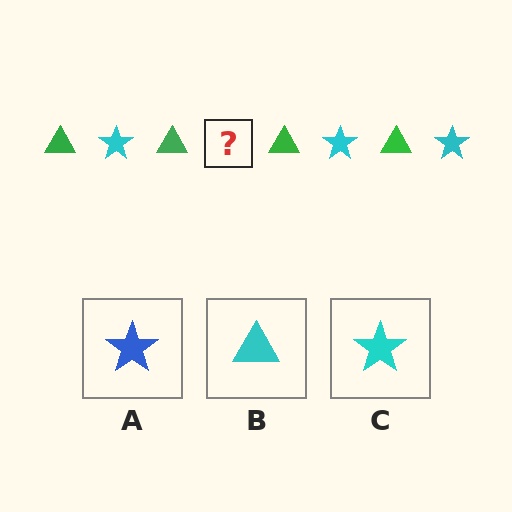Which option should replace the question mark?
Option C.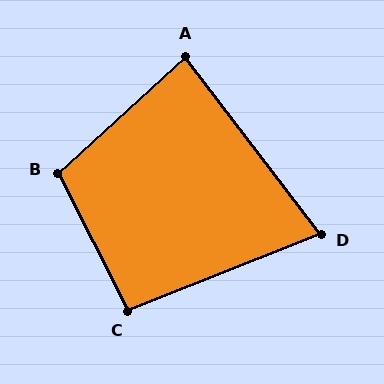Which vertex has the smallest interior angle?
D, at approximately 74 degrees.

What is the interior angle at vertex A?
Approximately 85 degrees (acute).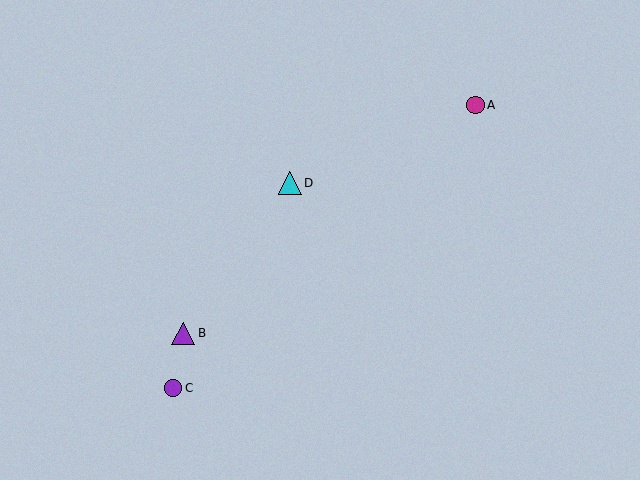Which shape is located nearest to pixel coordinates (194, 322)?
The purple triangle (labeled B) at (183, 333) is nearest to that location.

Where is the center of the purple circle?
The center of the purple circle is at (173, 388).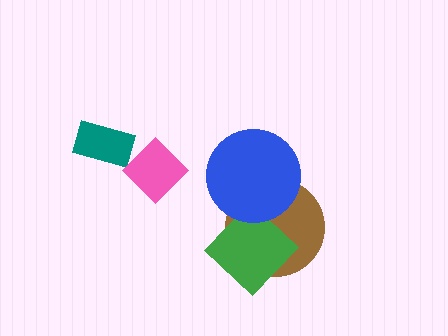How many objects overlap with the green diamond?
2 objects overlap with the green diamond.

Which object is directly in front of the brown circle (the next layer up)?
The green diamond is directly in front of the brown circle.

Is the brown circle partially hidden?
Yes, it is partially covered by another shape.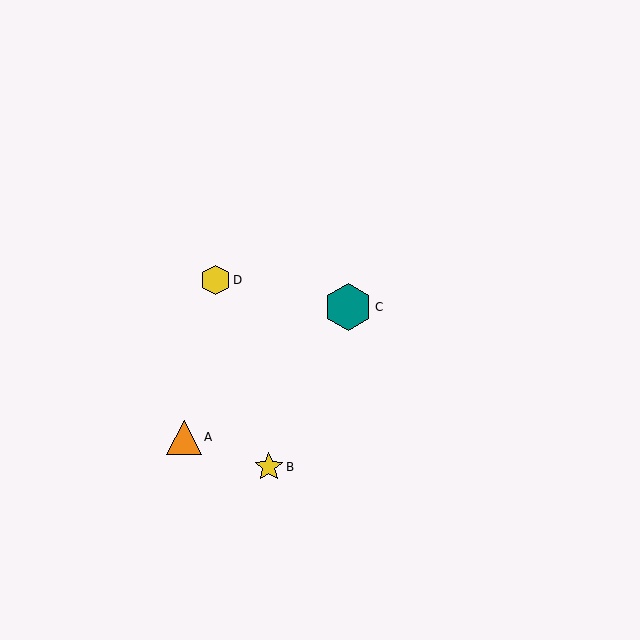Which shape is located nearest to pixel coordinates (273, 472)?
The yellow star (labeled B) at (269, 467) is nearest to that location.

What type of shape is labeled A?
Shape A is an orange triangle.